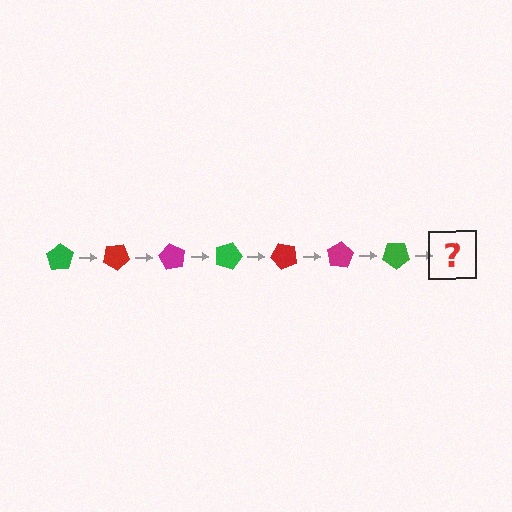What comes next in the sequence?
The next element should be a red pentagon, rotated 210 degrees from the start.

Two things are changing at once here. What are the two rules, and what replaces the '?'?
The two rules are that it rotates 30 degrees each step and the color cycles through green, red, and magenta. The '?' should be a red pentagon, rotated 210 degrees from the start.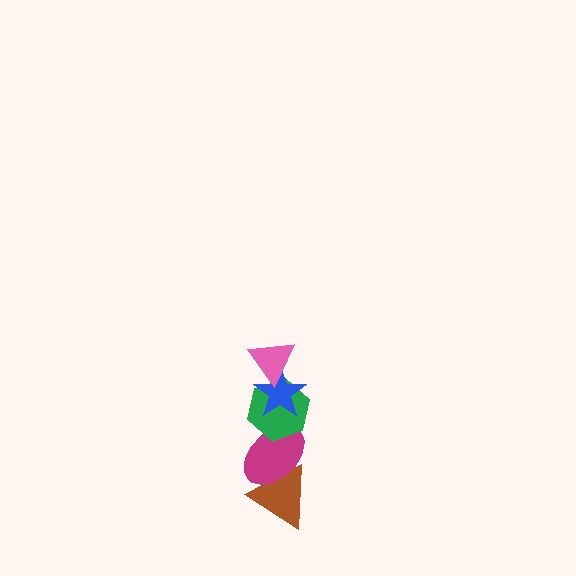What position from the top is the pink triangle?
The pink triangle is 1st from the top.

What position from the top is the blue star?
The blue star is 2nd from the top.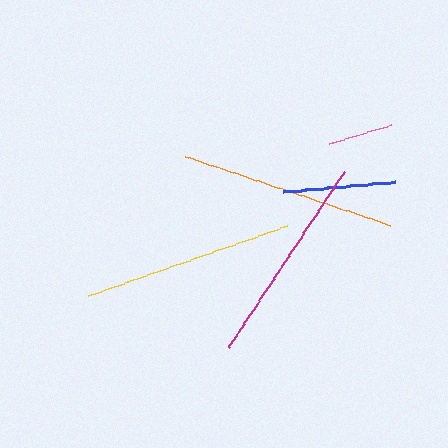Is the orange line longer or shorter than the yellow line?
The orange line is longer than the yellow line.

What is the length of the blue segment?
The blue segment is approximately 113 pixels long.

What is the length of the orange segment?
The orange segment is approximately 216 pixels long.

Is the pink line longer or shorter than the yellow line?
The yellow line is longer than the pink line.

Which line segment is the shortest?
The pink line is the shortest at approximately 65 pixels.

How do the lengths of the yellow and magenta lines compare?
The yellow and magenta lines are approximately the same length.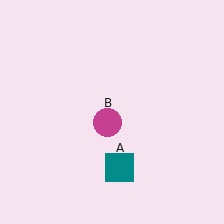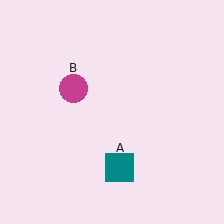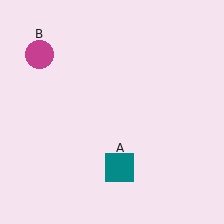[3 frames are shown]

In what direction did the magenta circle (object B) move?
The magenta circle (object B) moved up and to the left.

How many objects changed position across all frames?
1 object changed position: magenta circle (object B).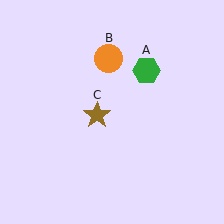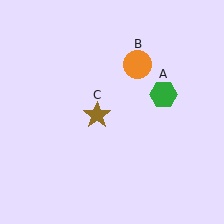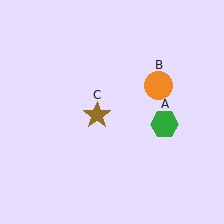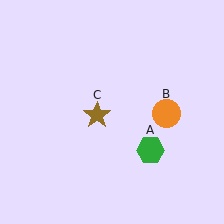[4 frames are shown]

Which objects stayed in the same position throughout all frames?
Brown star (object C) remained stationary.